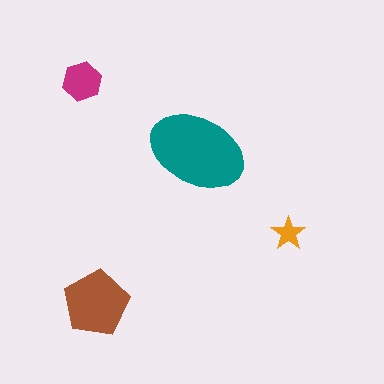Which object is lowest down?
The brown pentagon is bottommost.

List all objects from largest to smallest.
The teal ellipse, the brown pentagon, the magenta hexagon, the orange star.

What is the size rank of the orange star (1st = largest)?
4th.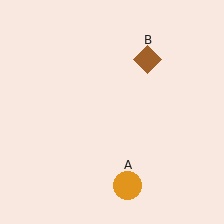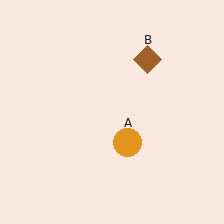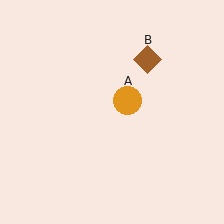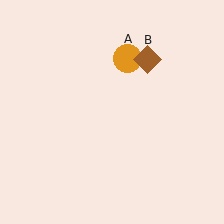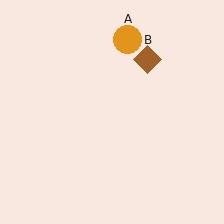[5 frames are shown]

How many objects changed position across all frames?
1 object changed position: orange circle (object A).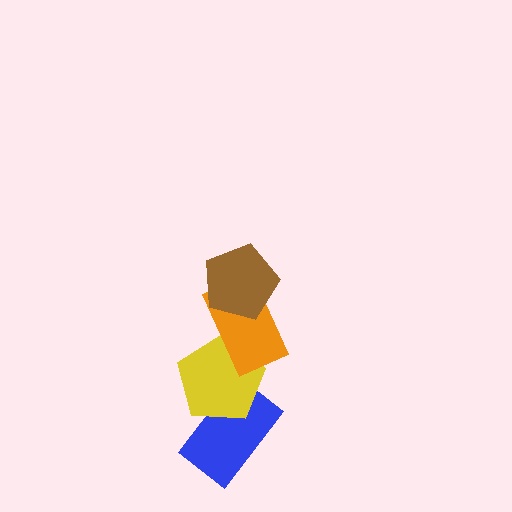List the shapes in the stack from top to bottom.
From top to bottom: the brown pentagon, the orange rectangle, the yellow pentagon, the blue rectangle.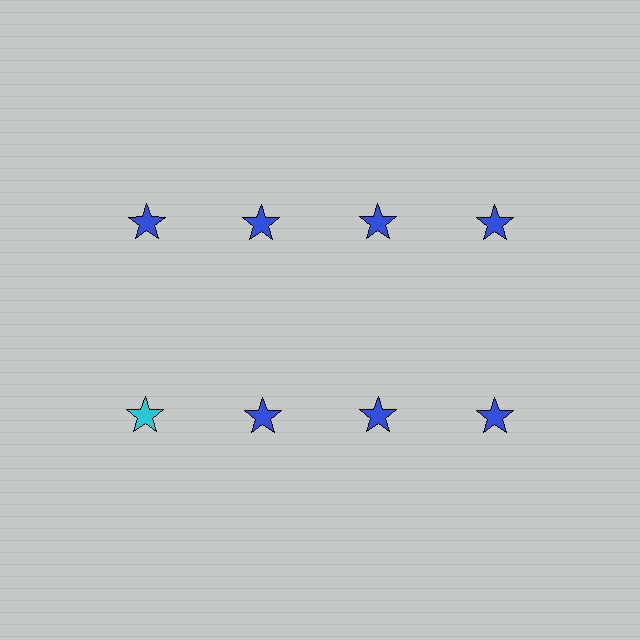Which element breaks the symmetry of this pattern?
The cyan star in the second row, leftmost column breaks the symmetry. All other shapes are blue stars.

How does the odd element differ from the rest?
It has a different color: cyan instead of blue.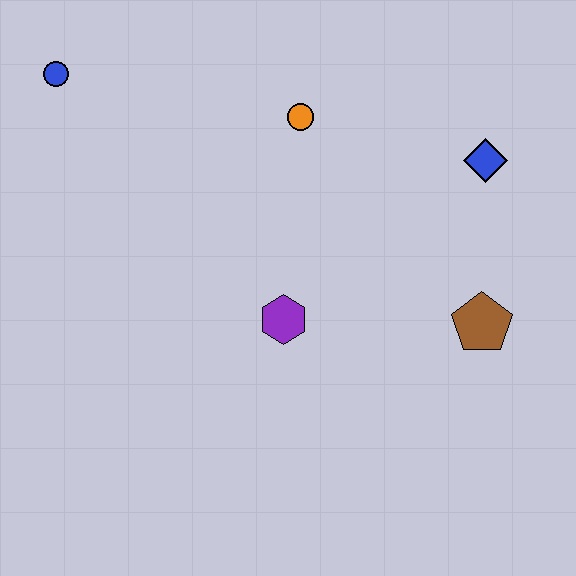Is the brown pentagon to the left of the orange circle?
No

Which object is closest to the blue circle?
The orange circle is closest to the blue circle.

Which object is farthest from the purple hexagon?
The blue circle is farthest from the purple hexagon.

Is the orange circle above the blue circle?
No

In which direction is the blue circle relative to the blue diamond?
The blue circle is to the left of the blue diamond.